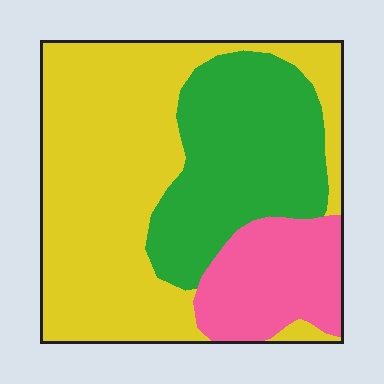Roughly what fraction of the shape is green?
Green takes up about one third (1/3) of the shape.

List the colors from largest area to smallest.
From largest to smallest: yellow, green, pink.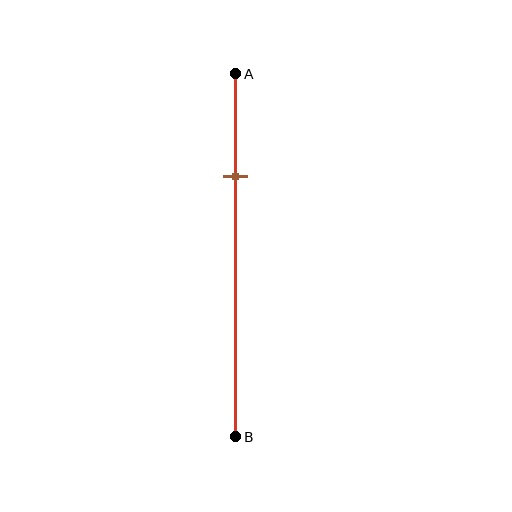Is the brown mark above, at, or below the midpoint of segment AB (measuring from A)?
The brown mark is above the midpoint of segment AB.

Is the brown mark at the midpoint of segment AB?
No, the mark is at about 30% from A, not at the 50% midpoint.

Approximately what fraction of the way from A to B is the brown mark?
The brown mark is approximately 30% of the way from A to B.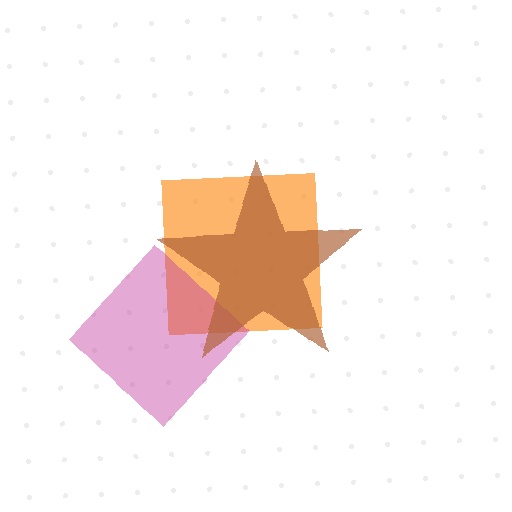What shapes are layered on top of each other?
The layered shapes are: an orange square, a magenta diamond, a brown star.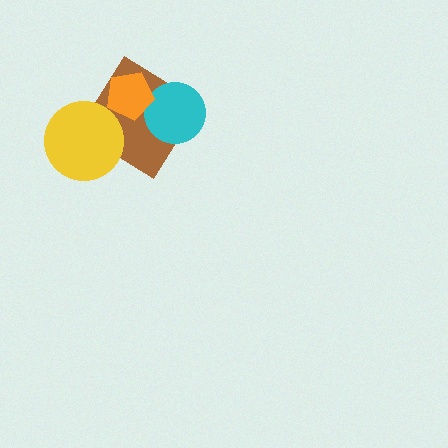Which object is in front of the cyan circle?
The orange pentagon is in front of the cyan circle.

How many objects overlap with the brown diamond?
3 objects overlap with the brown diamond.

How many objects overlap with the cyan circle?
2 objects overlap with the cyan circle.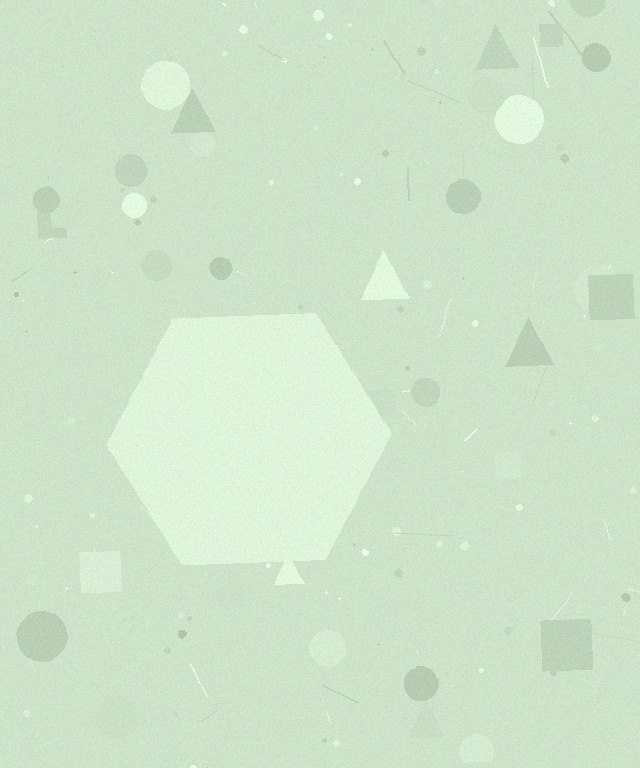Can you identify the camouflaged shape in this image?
The camouflaged shape is a hexagon.